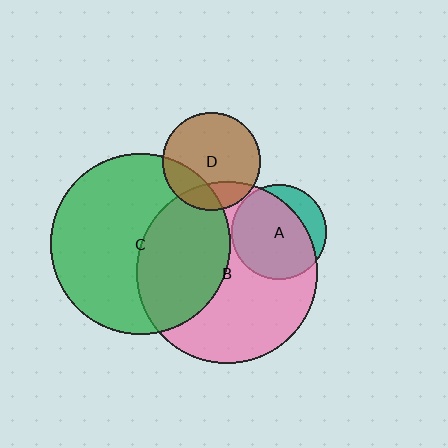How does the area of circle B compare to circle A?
Approximately 3.7 times.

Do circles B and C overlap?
Yes.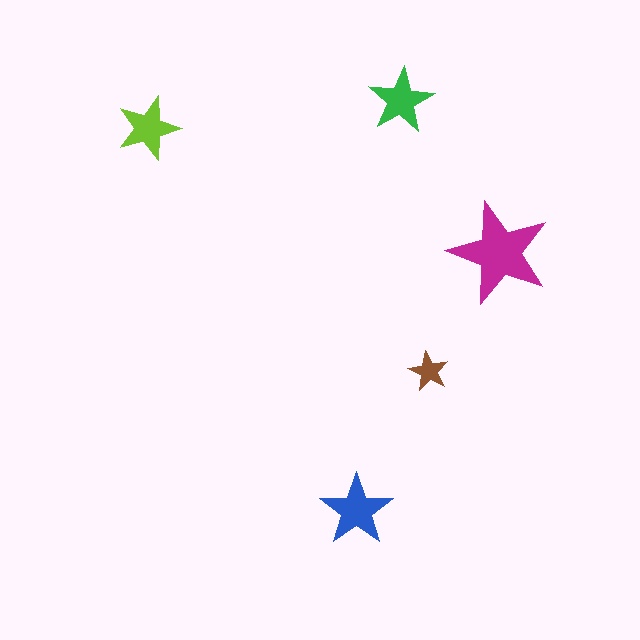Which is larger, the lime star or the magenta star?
The magenta one.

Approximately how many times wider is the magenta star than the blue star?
About 1.5 times wider.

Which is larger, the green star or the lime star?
The green one.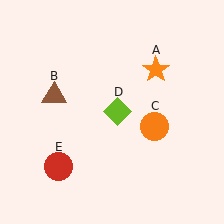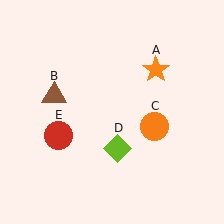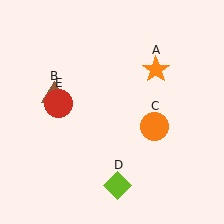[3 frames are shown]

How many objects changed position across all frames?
2 objects changed position: lime diamond (object D), red circle (object E).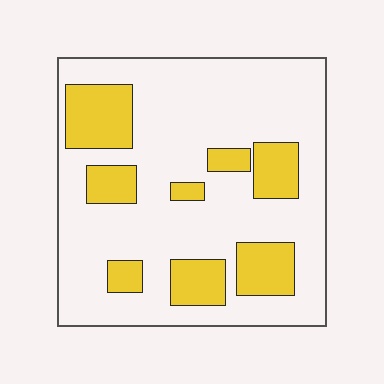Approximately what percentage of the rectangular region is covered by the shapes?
Approximately 25%.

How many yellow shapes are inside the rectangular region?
8.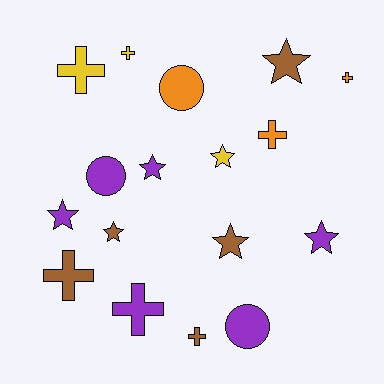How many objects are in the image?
There are 17 objects.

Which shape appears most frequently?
Cross, with 7 objects.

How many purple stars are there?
There are 3 purple stars.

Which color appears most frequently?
Purple, with 6 objects.